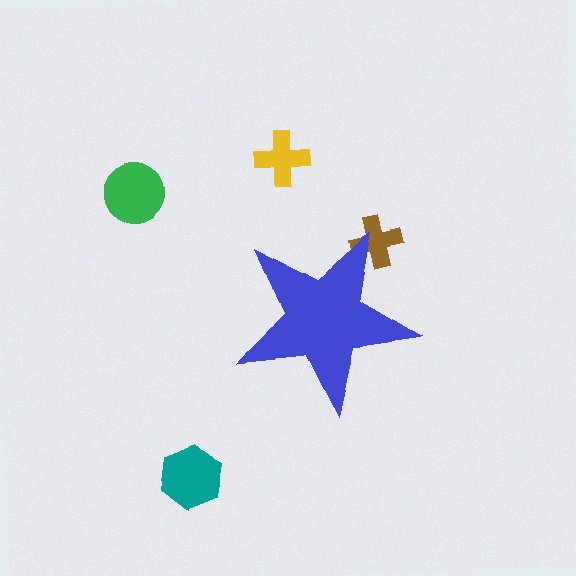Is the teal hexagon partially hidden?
No, the teal hexagon is fully visible.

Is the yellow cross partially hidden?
No, the yellow cross is fully visible.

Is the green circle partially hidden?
No, the green circle is fully visible.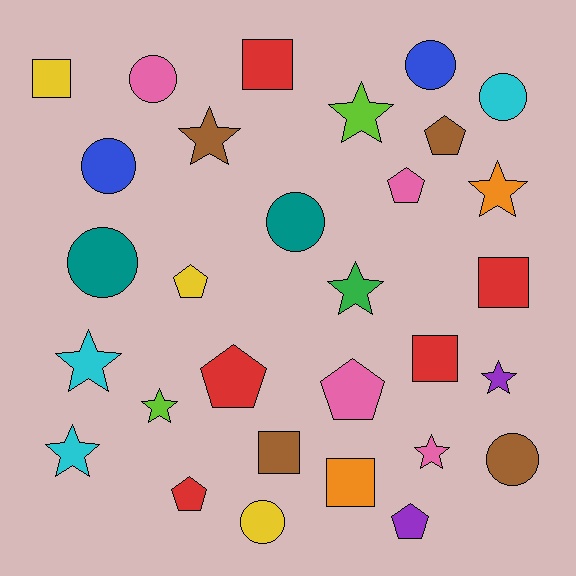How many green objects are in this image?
There is 1 green object.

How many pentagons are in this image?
There are 7 pentagons.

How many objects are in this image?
There are 30 objects.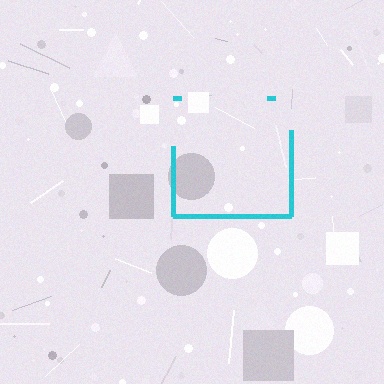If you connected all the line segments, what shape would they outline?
They would outline a square.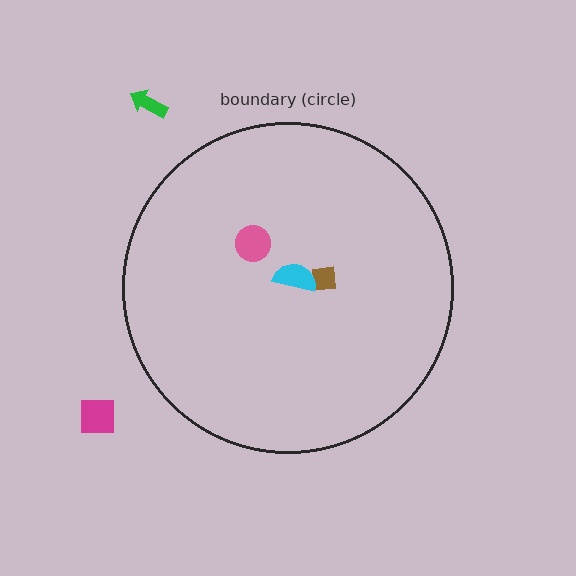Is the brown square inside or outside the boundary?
Inside.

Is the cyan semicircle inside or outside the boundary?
Inside.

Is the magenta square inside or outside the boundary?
Outside.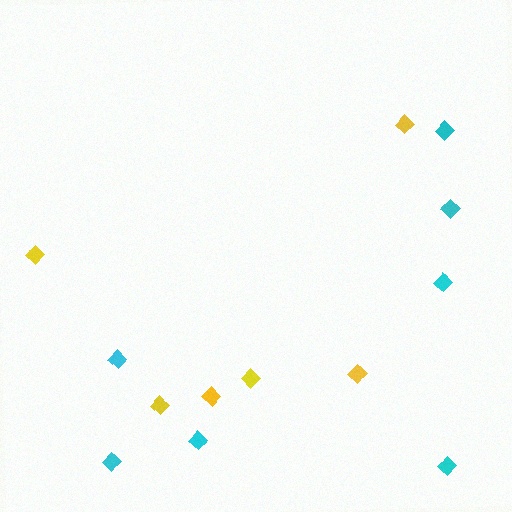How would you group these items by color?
There are 2 groups: one group of yellow diamonds (6) and one group of cyan diamonds (7).